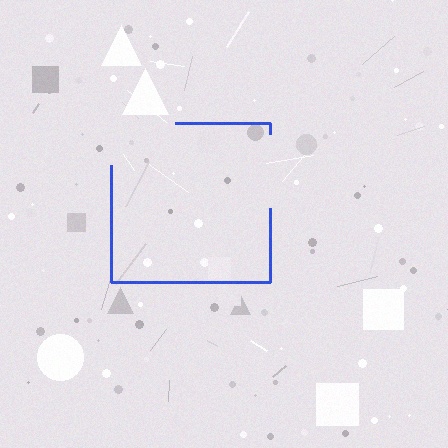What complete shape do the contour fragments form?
The contour fragments form a square.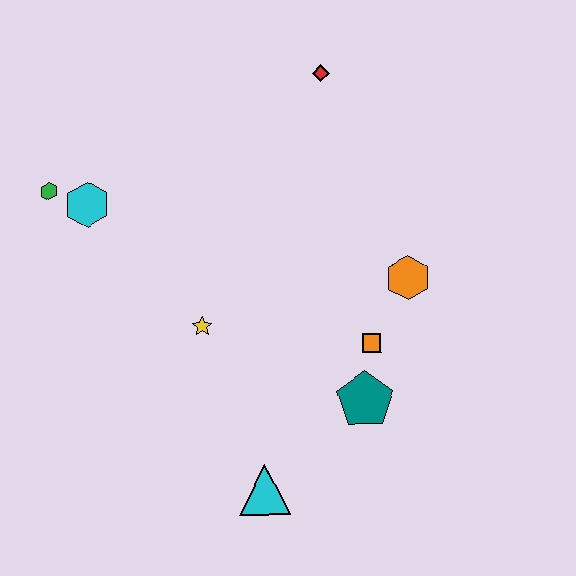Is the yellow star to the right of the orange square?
No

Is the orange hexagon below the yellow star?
No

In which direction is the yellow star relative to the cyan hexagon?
The yellow star is below the cyan hexagon.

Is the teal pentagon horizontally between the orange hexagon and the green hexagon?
Yes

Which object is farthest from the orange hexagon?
The green hexagon is farthest from the orange hexagon.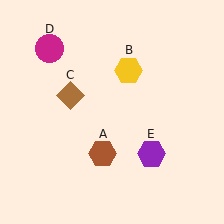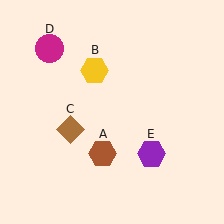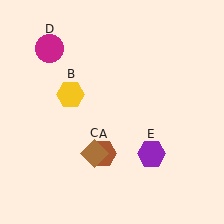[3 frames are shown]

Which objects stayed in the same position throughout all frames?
Brown hexagon (object A) and magenta circle (object D) and purple hexagon (object E) remained stationary.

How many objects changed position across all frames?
2 objects changed position: yellow hexagon (object B), brown diamond (object C).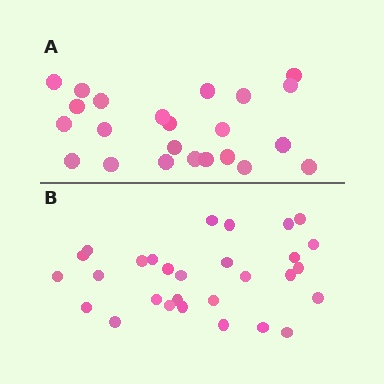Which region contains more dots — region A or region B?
Region B (the bottom region) has more dots.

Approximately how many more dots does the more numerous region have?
Region B has about 6 more dots than region A.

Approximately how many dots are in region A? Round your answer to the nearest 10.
About 20 dots. (The exact count is 23, which rounds to 20.)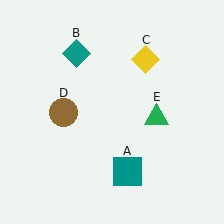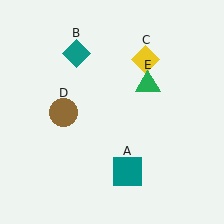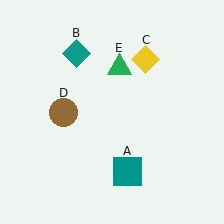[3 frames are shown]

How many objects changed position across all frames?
1 object changed position: green triangle (object E).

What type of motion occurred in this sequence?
The green triangle (object E) rotated counterclockwise around the center of the scene.